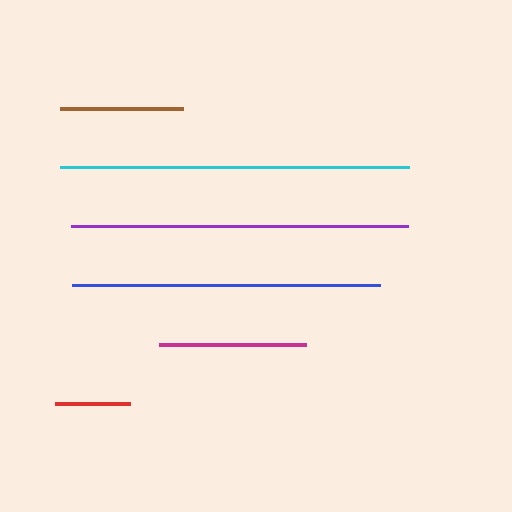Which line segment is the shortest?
The red line is the shortest at approximately 75 pixels.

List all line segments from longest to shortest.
From longest to shortest: cyan, purple, blue, magenta, brown, red.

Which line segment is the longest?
The cyan line is the longest at approximately 349 pixels.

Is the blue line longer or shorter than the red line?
The blue line is longer than the red line.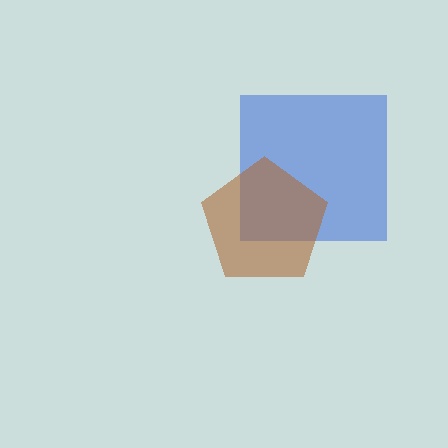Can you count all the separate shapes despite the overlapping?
Yes, there are 2 separate shapes.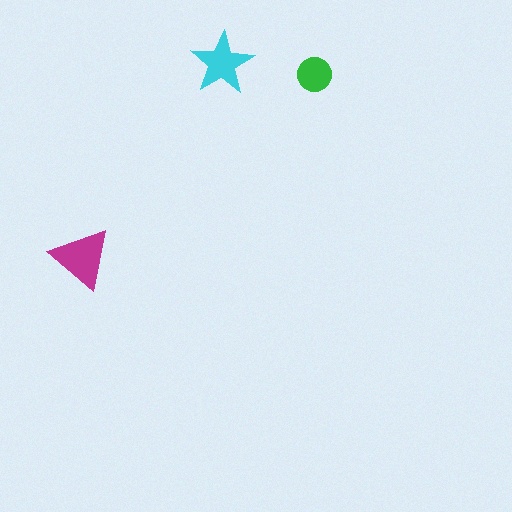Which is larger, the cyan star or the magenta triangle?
The magenta triangle.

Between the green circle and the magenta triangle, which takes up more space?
The magenta triangle.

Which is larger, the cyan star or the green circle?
The cyan star.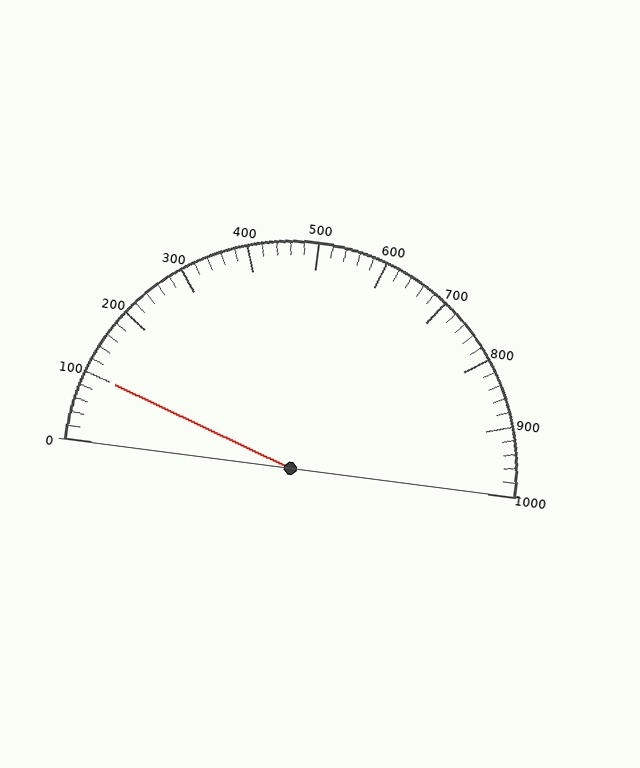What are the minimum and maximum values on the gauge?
The gauge ranges from 0 to 1000.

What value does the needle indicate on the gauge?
The needle indicates approximately 100.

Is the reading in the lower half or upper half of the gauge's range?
The reading is in the lower half of the range (0 to 1000).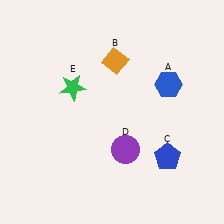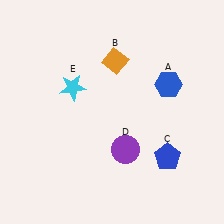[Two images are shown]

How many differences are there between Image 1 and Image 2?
There is 1 difference between the two images.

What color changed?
The star (E) changed from green in Image 1 to cyan in Image 2.